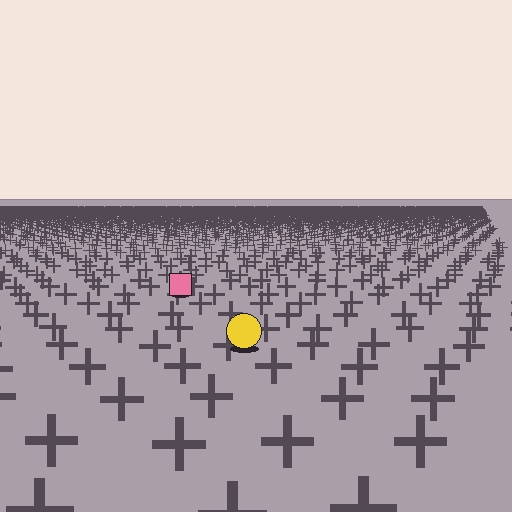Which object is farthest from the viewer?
The pink square is farthest from the viewer. It appears smaller and the ground texture around it is denser.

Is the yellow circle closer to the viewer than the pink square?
Yes. The yellow circle is closer — you can tell from the texture gradient: the ground texture is coarser near it.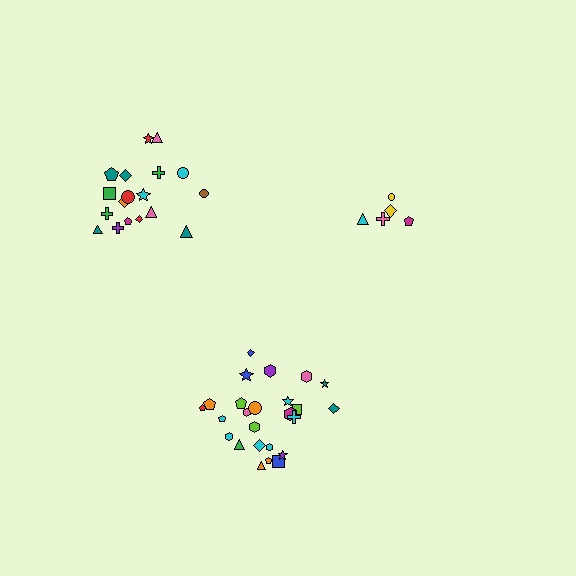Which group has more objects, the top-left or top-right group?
The top-left group.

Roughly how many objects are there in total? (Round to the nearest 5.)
Roughly 50 objects in total.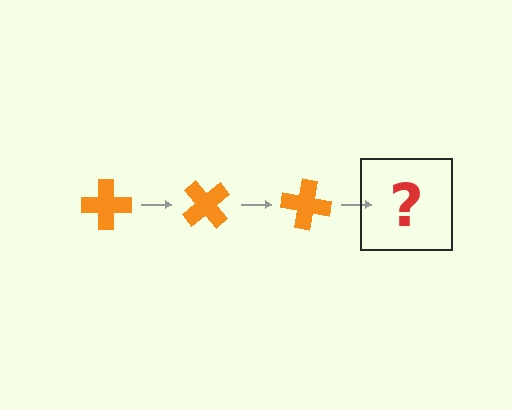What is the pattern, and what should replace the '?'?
The pattern is that the cross rotates 50 degrees each step. The '?' should be an orange cross rotated 150 degrees.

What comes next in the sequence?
The next element should be an orange cross rotated 150 degrees.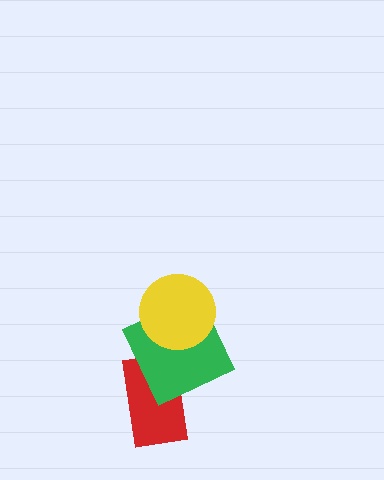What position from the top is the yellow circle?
The yellow circle is 1st from the top.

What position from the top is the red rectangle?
The red rectangle is 3rd from the top.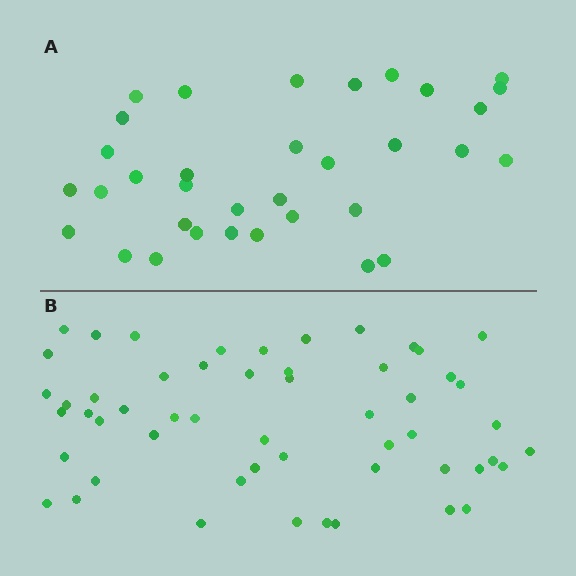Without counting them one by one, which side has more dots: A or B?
Region B (the bottom region) has more dots.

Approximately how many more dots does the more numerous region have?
Region B has approximately 20 more dots than region A.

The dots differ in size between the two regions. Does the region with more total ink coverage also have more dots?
No. Region A has more total ink coverage because its dots are larger, but region B actually contains more individual dots. Total area can be misleading — the number of items is what matters here.